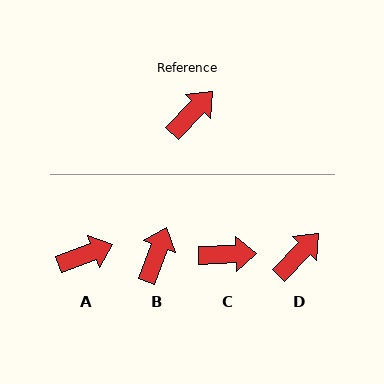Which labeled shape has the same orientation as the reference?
D.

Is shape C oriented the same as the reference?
No, it is off by about 44 degrees.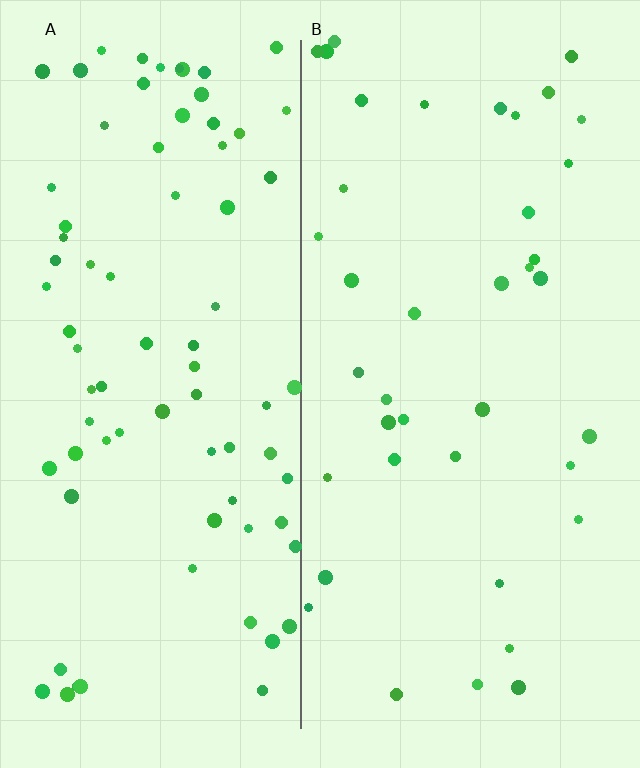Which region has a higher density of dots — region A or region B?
A (the left).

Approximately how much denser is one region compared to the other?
Approximately 1.9× — region A over region B.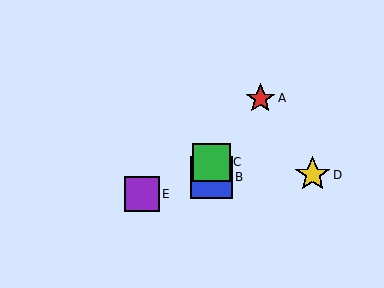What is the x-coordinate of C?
Object C is at x≈211.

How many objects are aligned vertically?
2 objects (B, C) are aligned vertically.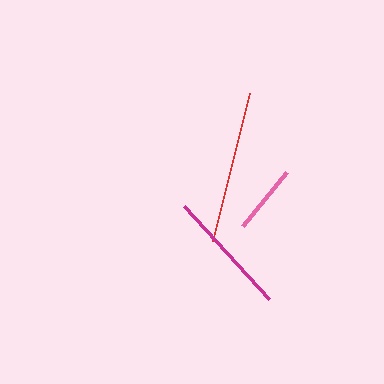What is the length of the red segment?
The red segment is approximately 152 pixels long.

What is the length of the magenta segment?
The magenta segment is approximately 126 pixels long.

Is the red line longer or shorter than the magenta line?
The red line is longer than the magenta line.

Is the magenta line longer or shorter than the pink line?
The magenta line is longer than the pink line.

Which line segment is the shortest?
The pink line is the shortest at approximately 70 pixels.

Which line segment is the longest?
The red line is the longest at approximately 152 pixels.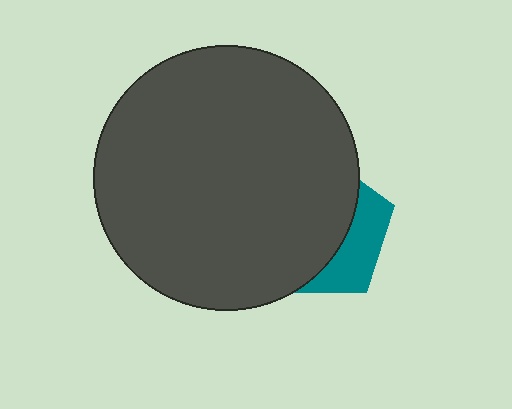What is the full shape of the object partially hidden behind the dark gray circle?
The partially hidden object is a teal pentagon.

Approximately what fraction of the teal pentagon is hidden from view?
Roughly 68% of the teal pentagon is hidden behind the dark gray circle.